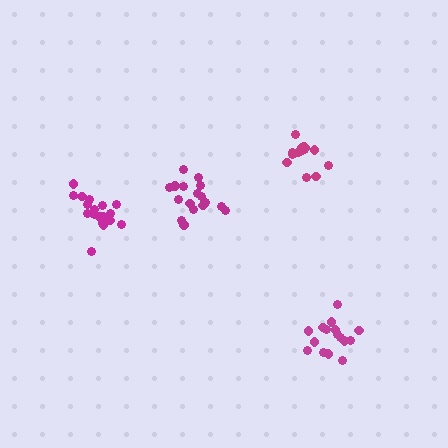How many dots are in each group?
Group 1: 14 dots, Group 2: 18 dots, Group 3: 18 dots, Group 4: 16 dots (66 total).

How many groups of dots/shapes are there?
There are 4 groups.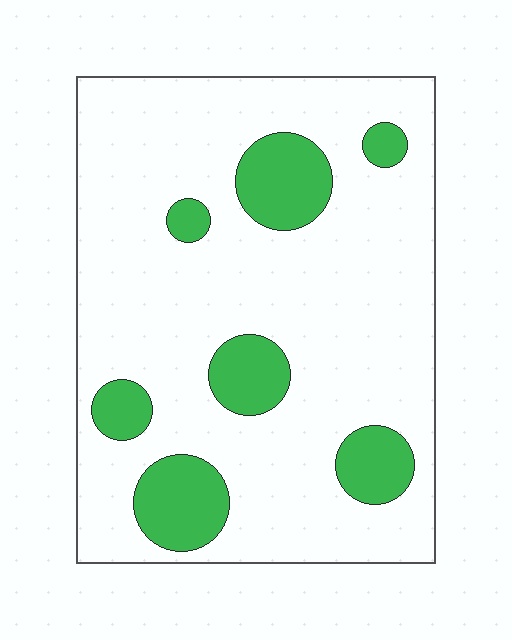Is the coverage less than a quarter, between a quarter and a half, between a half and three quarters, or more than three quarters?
Less than a quarter.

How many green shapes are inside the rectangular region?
7.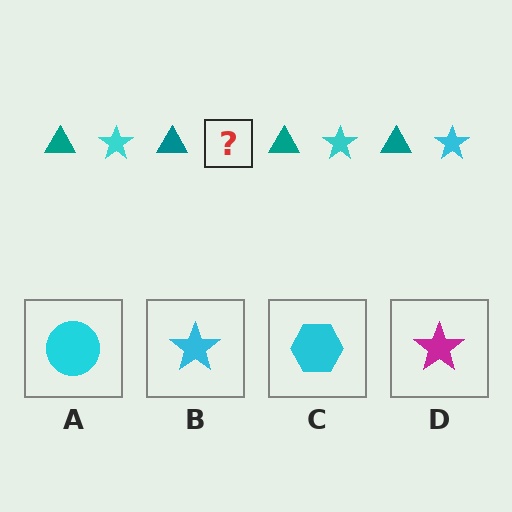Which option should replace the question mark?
Option B.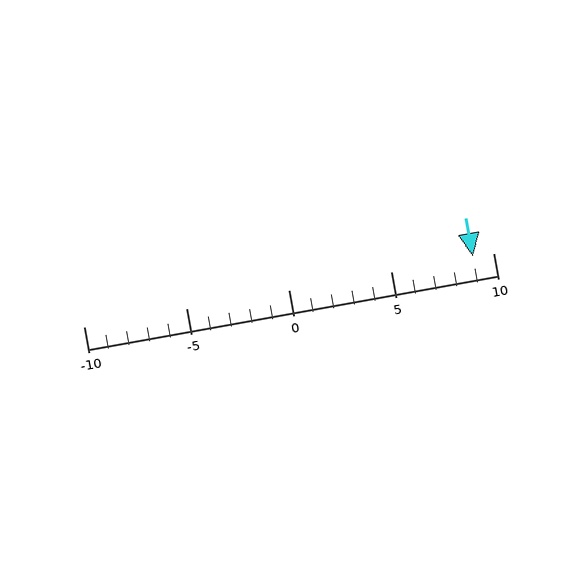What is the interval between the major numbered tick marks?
The major tick marks are spaced 5 units apart.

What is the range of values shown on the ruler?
The ruler shows values from -10 to 10.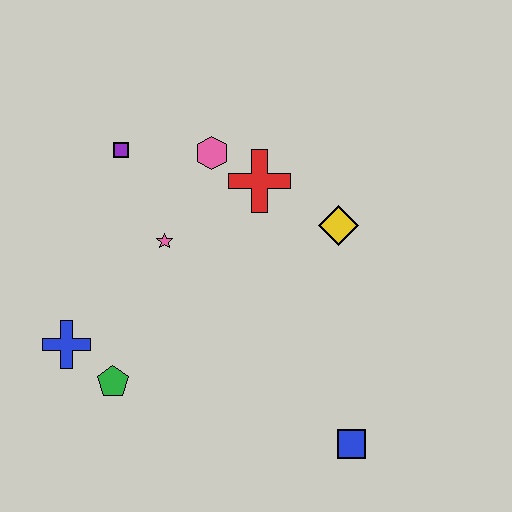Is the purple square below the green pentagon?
No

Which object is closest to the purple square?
The pink hexagon is closest to the purple square.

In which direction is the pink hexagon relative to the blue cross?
The pink hexagon is above the blue cross.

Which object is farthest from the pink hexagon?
The blue square is farthest from the pink hexagon.